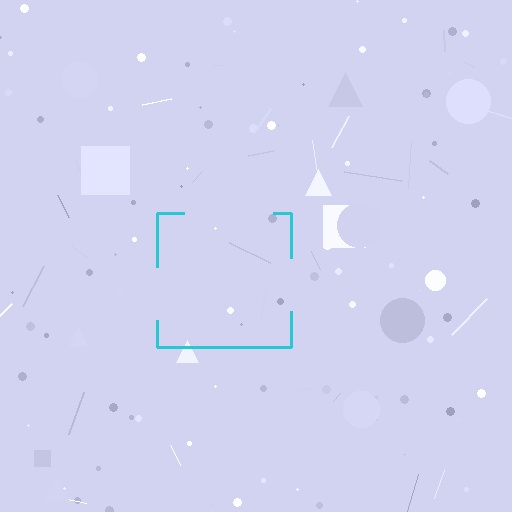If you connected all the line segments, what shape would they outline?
They would outline a square.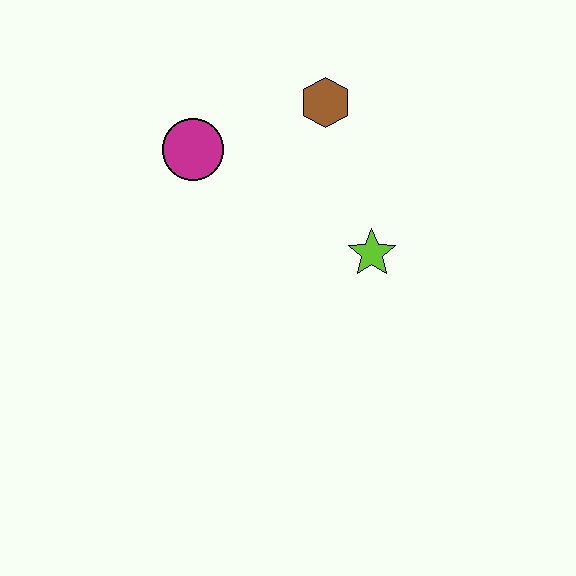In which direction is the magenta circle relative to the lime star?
The magenta circle is to the left of the lime star.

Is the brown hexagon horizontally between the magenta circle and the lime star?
Yes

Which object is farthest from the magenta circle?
The lime star is farthest from the magenta circle.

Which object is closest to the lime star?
The brown hexagon is closest to the lime star.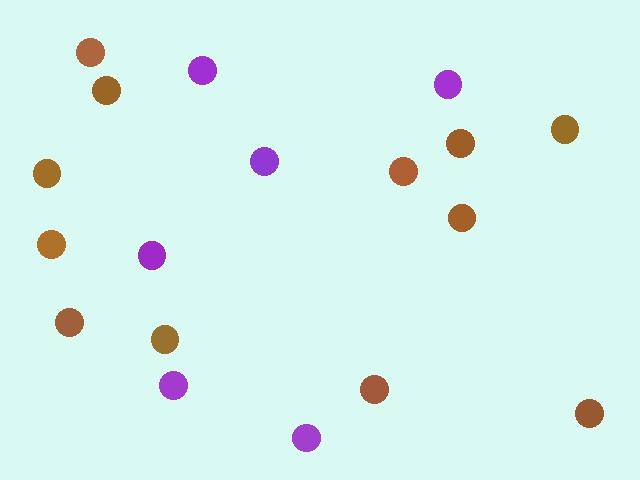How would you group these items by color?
There are 2 groups: one group of purple circles (6) and one group of brown circles (12).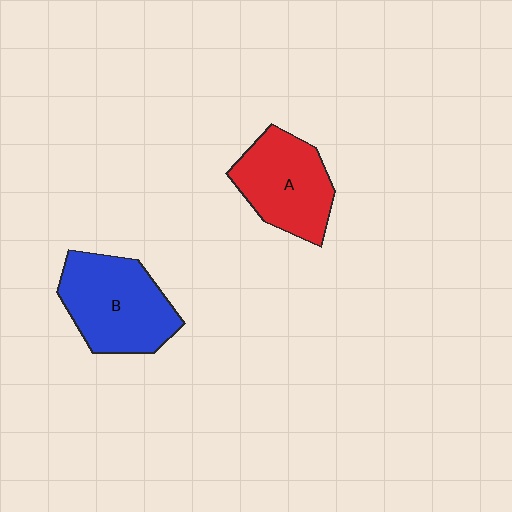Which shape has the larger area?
Shape B (blue).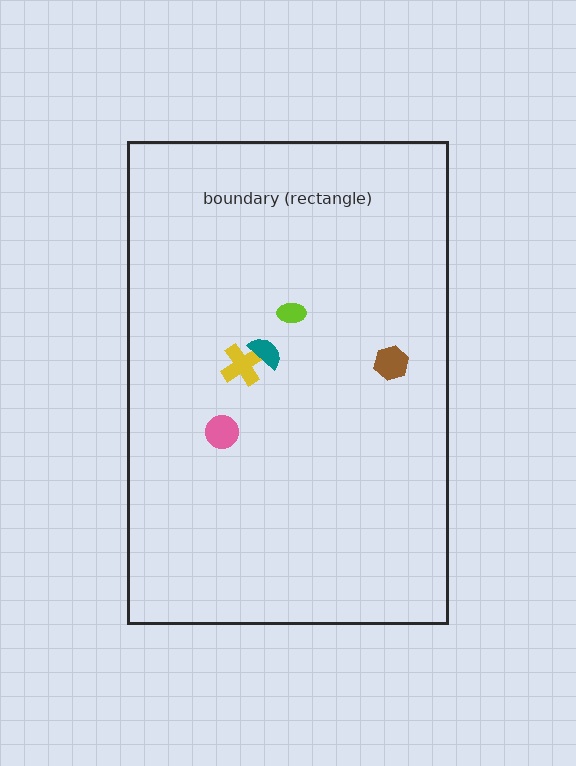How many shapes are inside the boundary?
5 inside, 0 outside.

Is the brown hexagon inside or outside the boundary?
Inside.